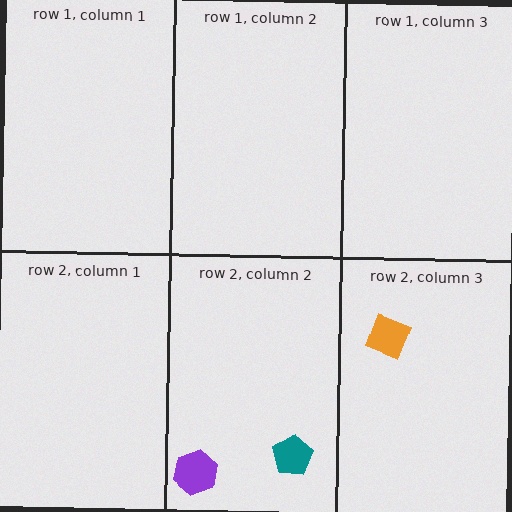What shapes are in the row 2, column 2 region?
The teal pentagon, the purple hexagon.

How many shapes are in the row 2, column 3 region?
1.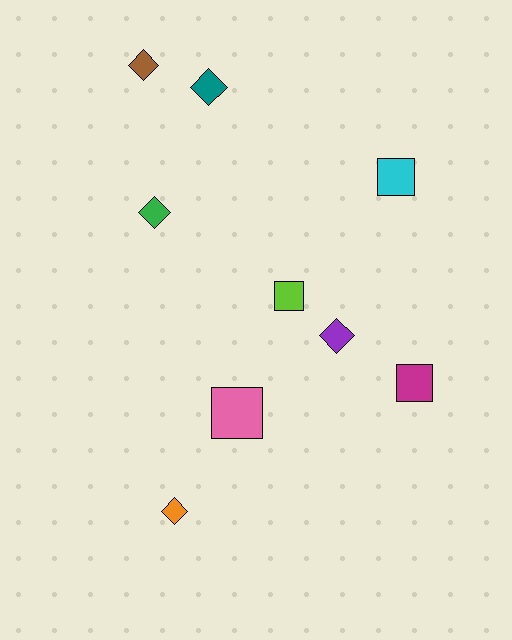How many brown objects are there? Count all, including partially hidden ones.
There is 1 brown object.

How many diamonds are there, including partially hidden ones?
There are 5 diamonds.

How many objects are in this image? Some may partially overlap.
There are 9 objects.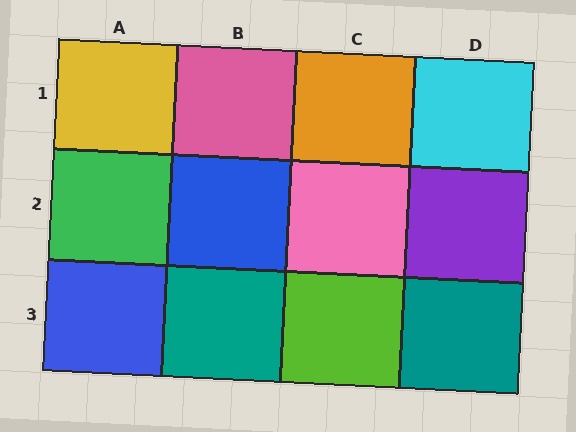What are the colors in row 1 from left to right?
Yellow, pink, orange, cyan.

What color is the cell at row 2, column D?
Purple.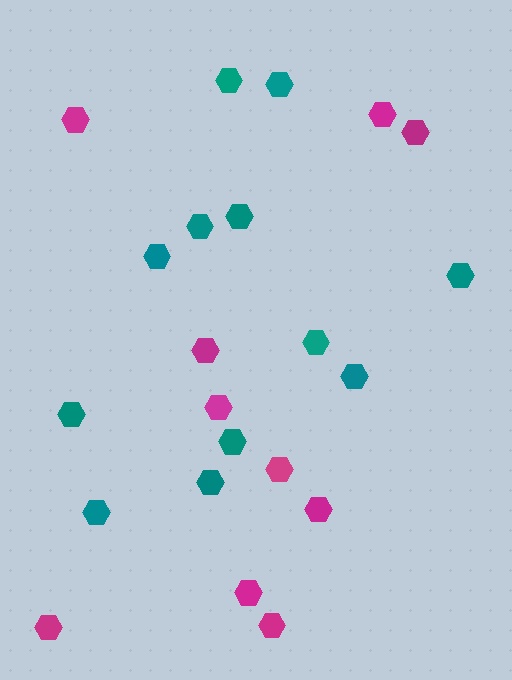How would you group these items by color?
There are 2 groups: one group of magenta hexagons (10) and one group of teal hexagons (12).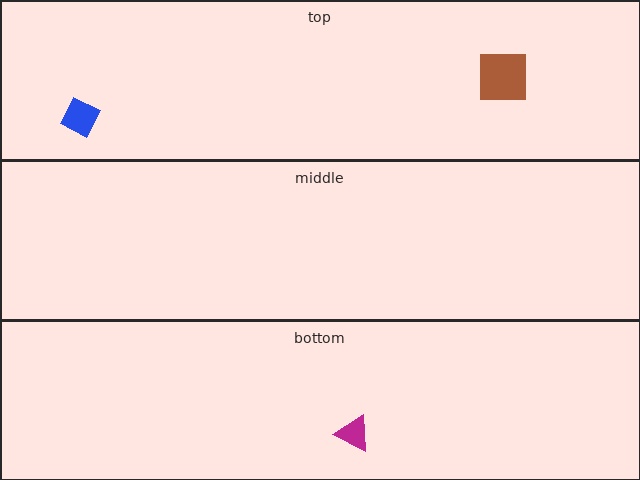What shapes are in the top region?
The brown square, the blue diamond.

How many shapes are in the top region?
2.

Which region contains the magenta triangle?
The bottom region.